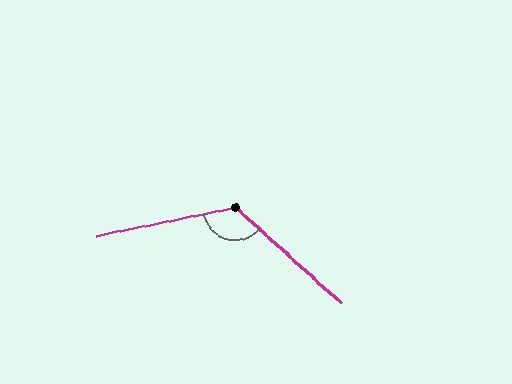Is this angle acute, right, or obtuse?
It is obtuse.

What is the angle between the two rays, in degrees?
Approximately 126 degrees.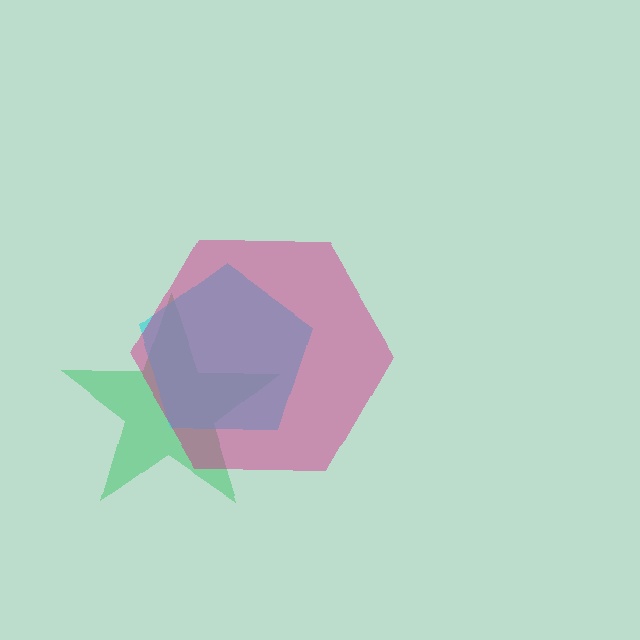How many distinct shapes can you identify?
There are 3 distinct shapes: a green star, a cyan pentagon, a magenta hexagon.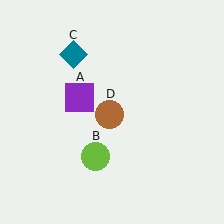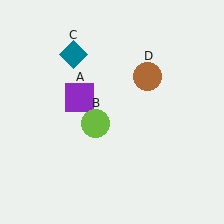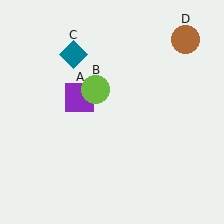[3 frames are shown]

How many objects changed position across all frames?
2 objects changed position: lime circle (object B), brown circle (object D).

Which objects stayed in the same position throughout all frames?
Purple square (object A) and teal diamond (object C) remained stationary.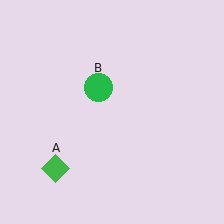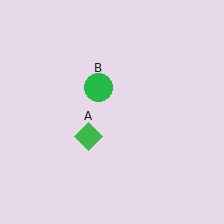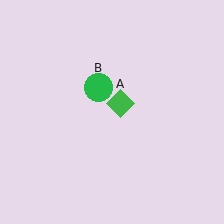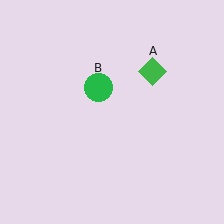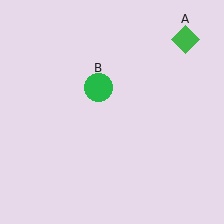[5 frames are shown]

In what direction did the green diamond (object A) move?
The green diamond (object A) moved up and to the right.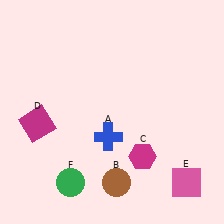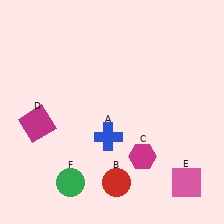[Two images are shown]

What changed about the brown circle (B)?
In Image 1, B is brown. In Image 2, it changed to red.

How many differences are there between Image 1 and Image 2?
There is 1 difference between the two images.